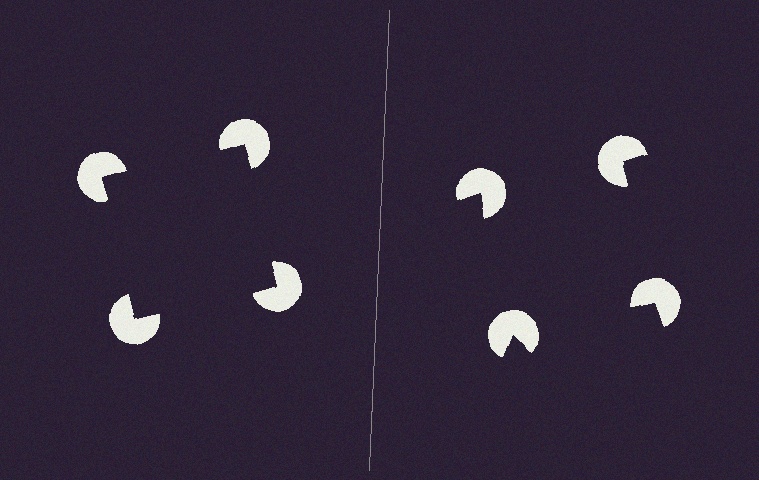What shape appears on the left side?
An illusory square.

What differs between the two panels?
The pac-man discs are positioned identically on both sides; only the wedge orientations differ. On the left they align to a square; on the right they are misaligned.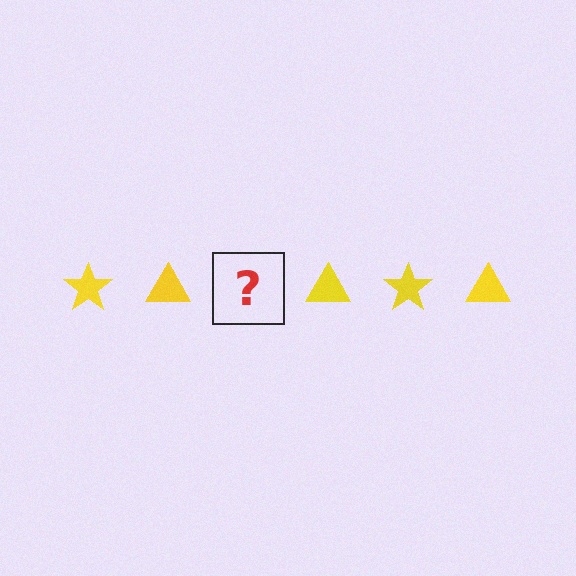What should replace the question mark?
The question mark should be replaced with a yellow star.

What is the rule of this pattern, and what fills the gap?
The rule is that the pattern cycles through star, triangle shapes in yellow. The gap should be filled with a yellow star.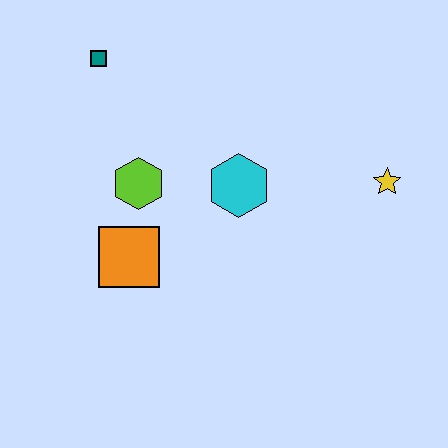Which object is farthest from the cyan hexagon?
The teal square is farthest from the cyan hexagon.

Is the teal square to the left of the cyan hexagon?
Yes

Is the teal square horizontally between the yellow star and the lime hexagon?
No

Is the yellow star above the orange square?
Yes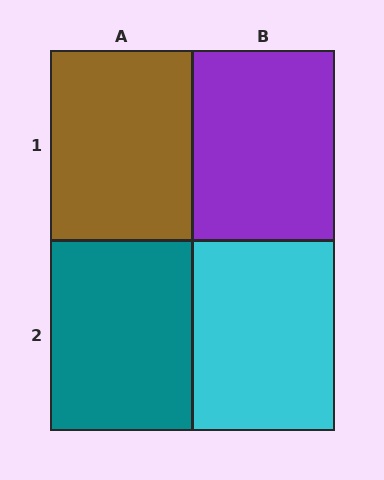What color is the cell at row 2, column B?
Cyan.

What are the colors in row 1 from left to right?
Brown, purple.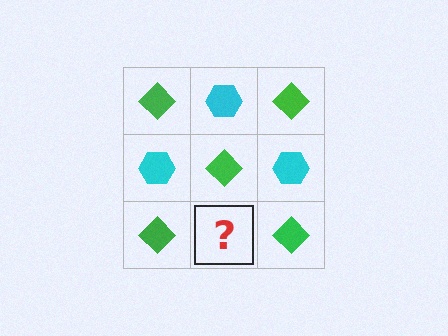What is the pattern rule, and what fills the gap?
The rule is that it alternates green diamond and cyan hexagon in a checkerboard pattern. The gap should be filled with a cyan hexagon.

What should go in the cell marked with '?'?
The missing cell should contain a cyan hexagon.